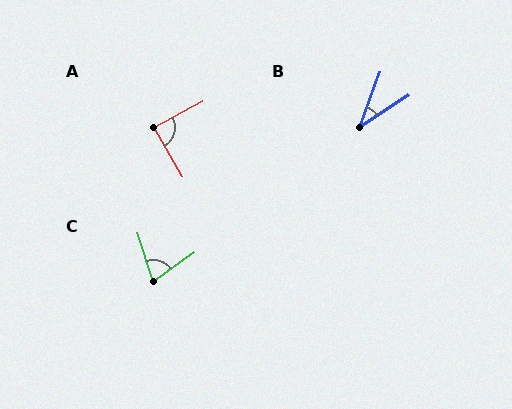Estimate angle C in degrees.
Approximately 71 degrees.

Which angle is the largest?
A, at approximately 88 degrees.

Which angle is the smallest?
B, at approximately 37 degrees.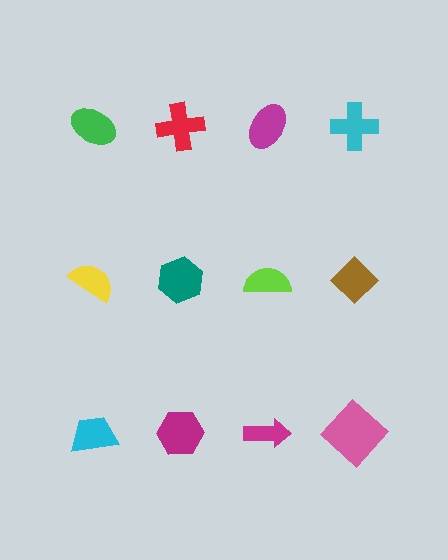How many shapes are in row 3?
4 shapes.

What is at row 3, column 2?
A magenta hexagon.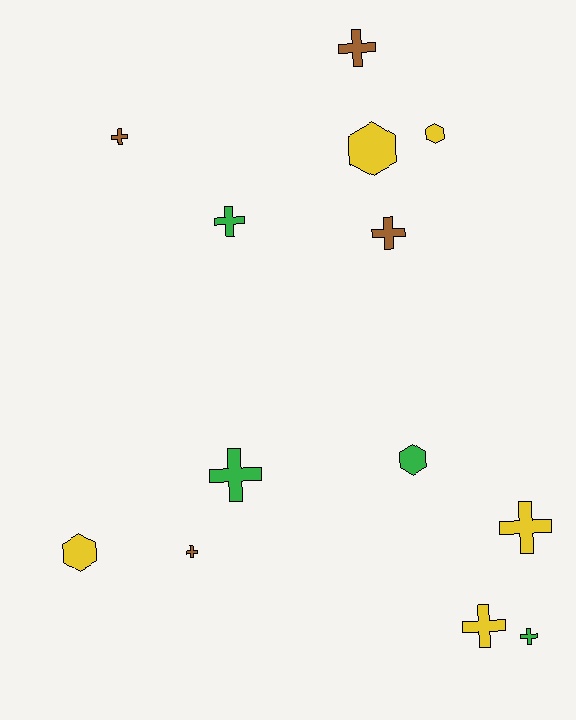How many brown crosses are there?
There are 4 brown crosses.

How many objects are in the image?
There are 13 objects.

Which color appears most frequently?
Yellow, with 5 objects.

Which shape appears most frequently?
Cross, with 9 objects.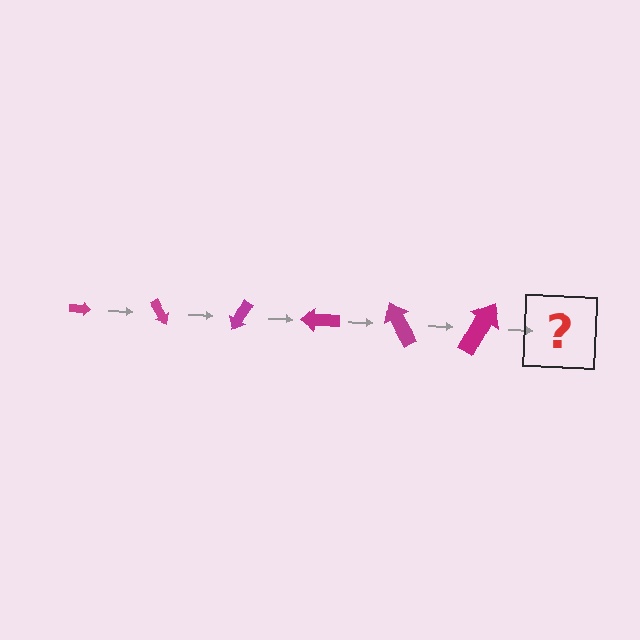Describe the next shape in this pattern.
It should be an arrow, larger than the previous one and rotated 360 degrees from the start.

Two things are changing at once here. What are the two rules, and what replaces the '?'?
The two rules are that the arrow grows larger each step and it rotates 60 degrees each step. The '?' should be an arrow, larger than the previous one and rotated 360 degrees from the start.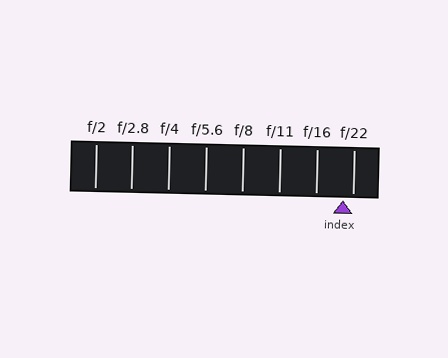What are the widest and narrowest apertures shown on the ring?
The widest aperture shown is f/2 and the narrowest is f/22.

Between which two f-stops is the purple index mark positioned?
The index mark is between f/16 and f/22.